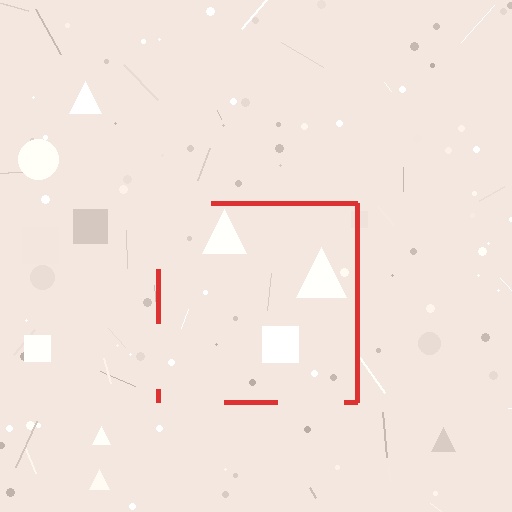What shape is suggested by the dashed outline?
The dashed outline suggests a square.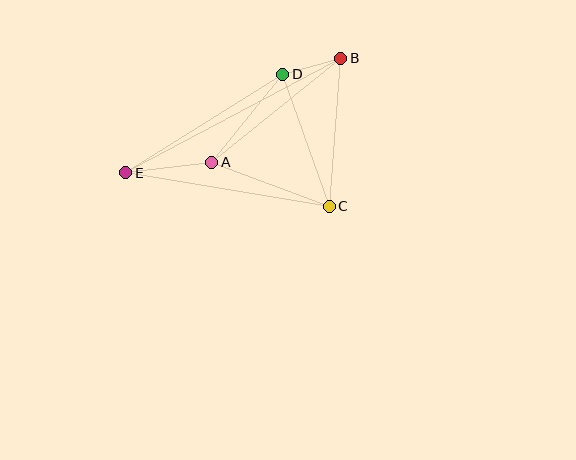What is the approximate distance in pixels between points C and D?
The distance between C and D is approximately 140 pixels.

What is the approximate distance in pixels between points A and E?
The distance between A and E is approximately 86 pixels.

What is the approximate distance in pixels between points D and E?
The distance between D and E is approximately 185 pixels.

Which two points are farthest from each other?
Points B and E are farthest from each other.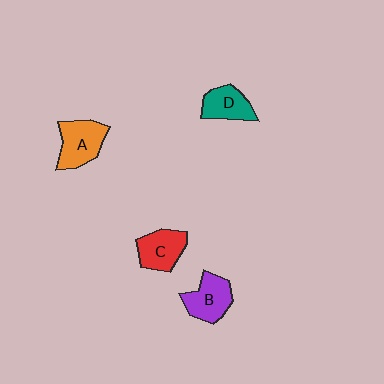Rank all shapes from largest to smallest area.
From largest to smallest: A (orange), B (purple), C (red), D (teal).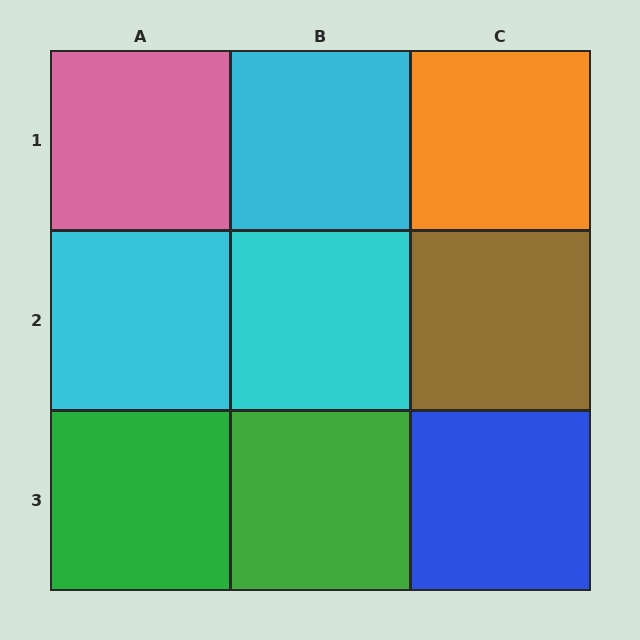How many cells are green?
2 cells are green.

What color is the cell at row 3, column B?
Green.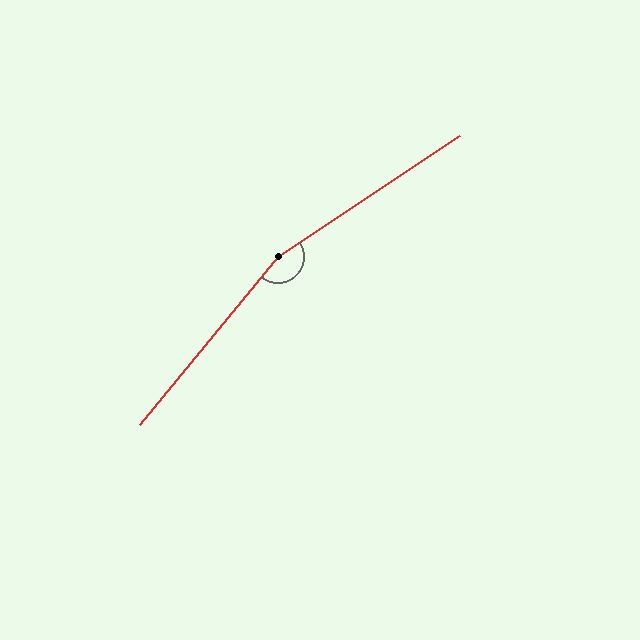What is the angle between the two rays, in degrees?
Approximately 163 degrees.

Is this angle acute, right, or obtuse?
It is obtuse.